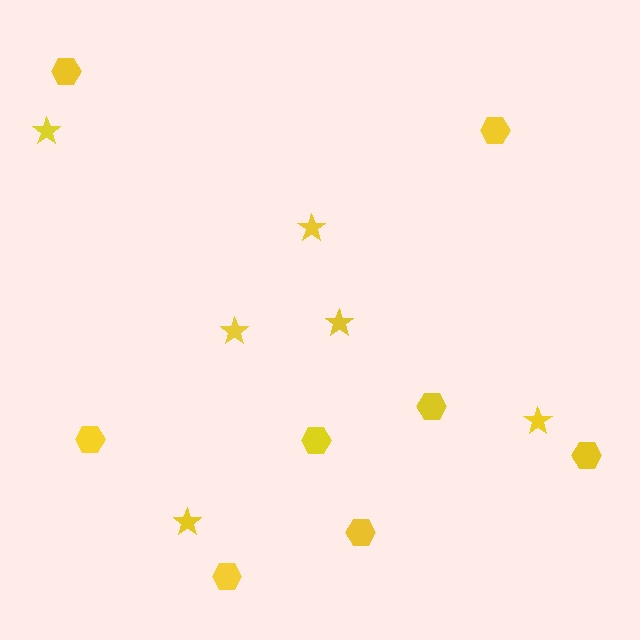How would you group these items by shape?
There are 2 groups: one group of hexagons (8) and one group of stars (6).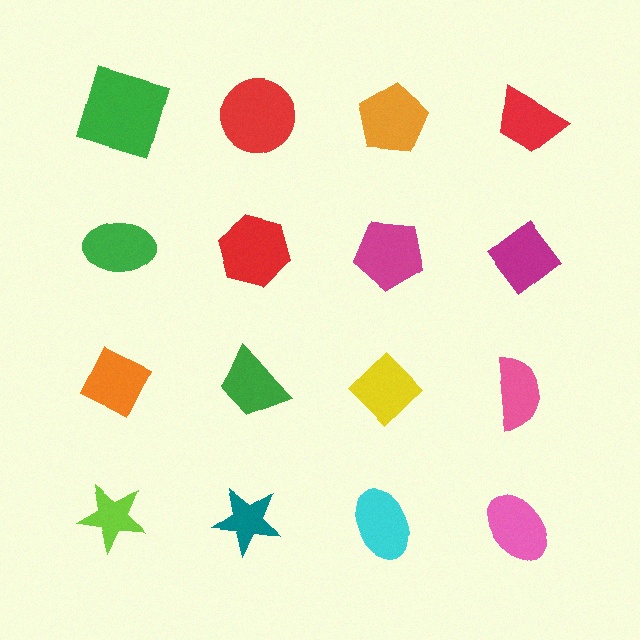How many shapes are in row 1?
4 shapes.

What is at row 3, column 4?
A pink semicircle.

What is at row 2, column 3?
A magenta pentagon.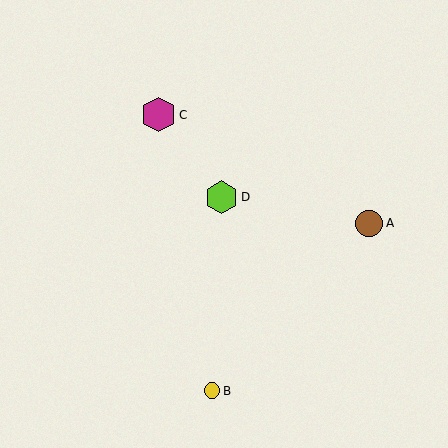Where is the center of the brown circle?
The center of the brown circle is at (369, 223).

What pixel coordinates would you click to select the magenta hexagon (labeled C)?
Click at (159, 115) to select the magenta hexagon C.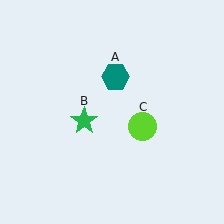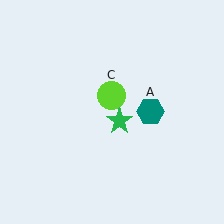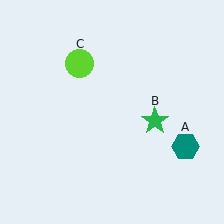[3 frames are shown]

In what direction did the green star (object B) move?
The green star (object B) moved right.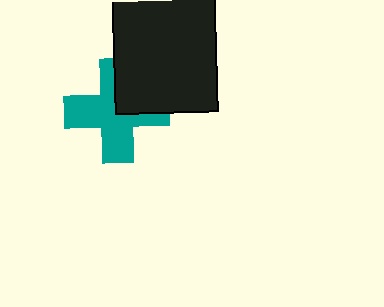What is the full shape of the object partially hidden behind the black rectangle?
The partially hidden object is a teal cross.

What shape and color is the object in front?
The object in front is a black rectangle.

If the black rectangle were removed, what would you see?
You would see the complete teal cross.